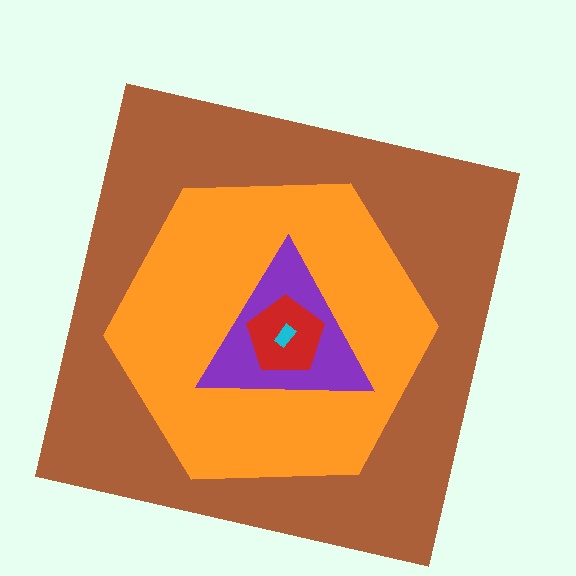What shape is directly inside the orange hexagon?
The purple triangle.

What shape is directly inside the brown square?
The orange hexagon.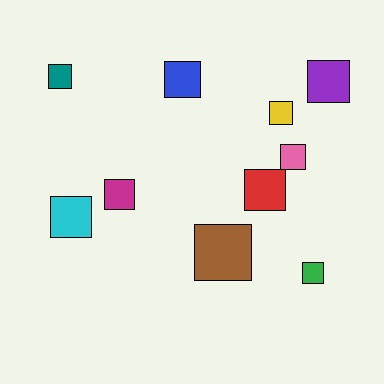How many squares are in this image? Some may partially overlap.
There are 10 squares.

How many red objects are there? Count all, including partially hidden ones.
There is 1 red object.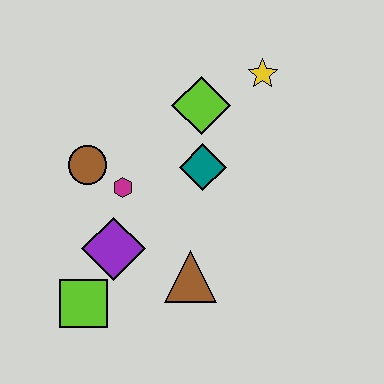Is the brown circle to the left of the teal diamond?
Yes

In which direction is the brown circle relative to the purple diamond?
The brown circle is above the purple diamond.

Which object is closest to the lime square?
The purple diamond is closest to the lime square.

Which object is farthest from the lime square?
The yellow star is farthest from the lime square.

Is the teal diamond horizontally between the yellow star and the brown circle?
Yes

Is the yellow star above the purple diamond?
Yes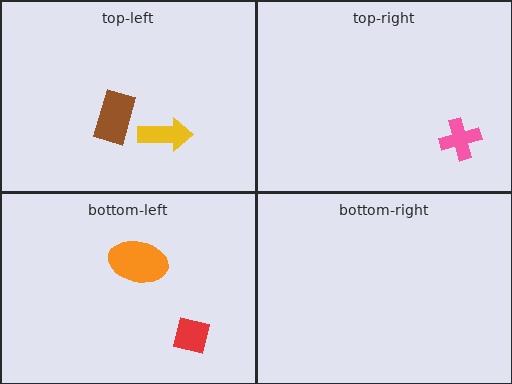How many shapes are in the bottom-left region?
2.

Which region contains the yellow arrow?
The top-left region.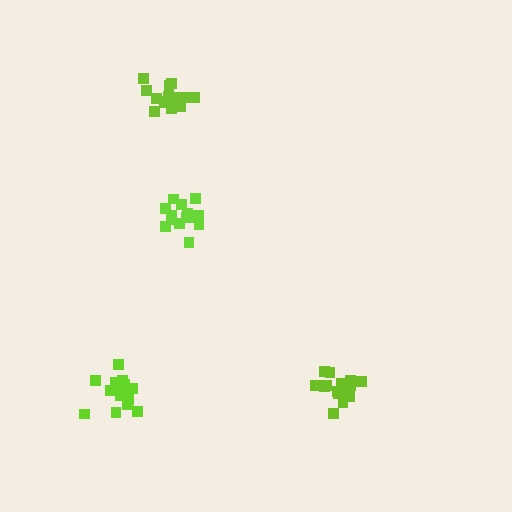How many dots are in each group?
Group 1: 17 dots, Group 2: 17 dots, Group 3: 15 dots, Group 4: 17 dots (66 total).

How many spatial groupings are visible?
There are 4 spatial groupings.